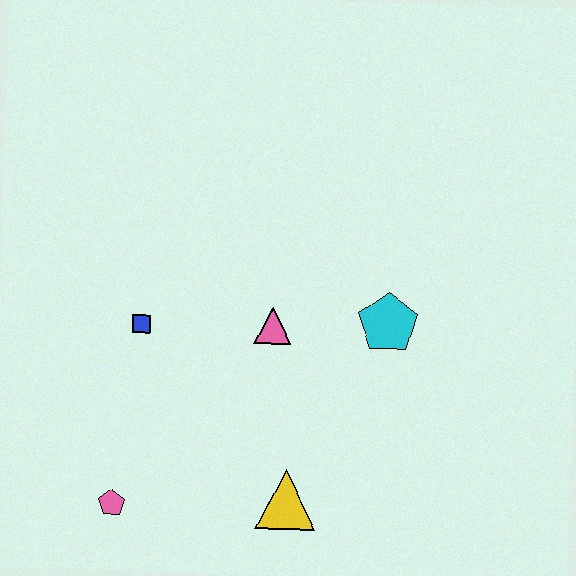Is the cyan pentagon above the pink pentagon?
Yes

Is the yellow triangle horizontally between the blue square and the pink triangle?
No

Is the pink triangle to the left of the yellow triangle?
Yes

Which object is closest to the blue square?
The pink triangle is closest to the blue square.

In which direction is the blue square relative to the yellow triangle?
The blue square is above the yellow triangle.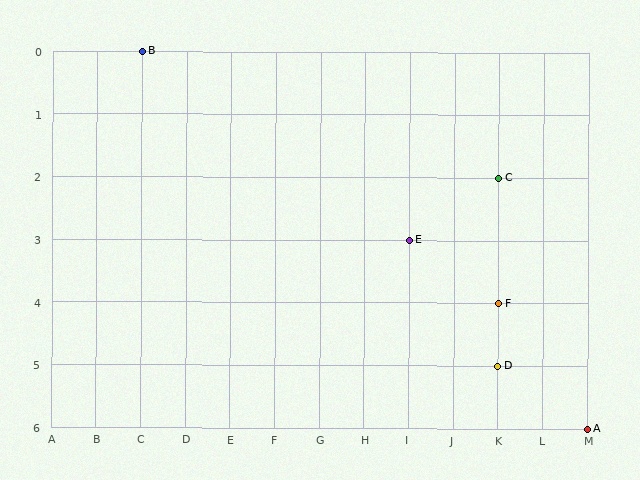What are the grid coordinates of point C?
Point C is at grid coordinates (K, 2).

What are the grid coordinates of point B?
Point B is at grid coordinates (C, 0).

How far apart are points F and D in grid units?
Points F and D are 1 row apart.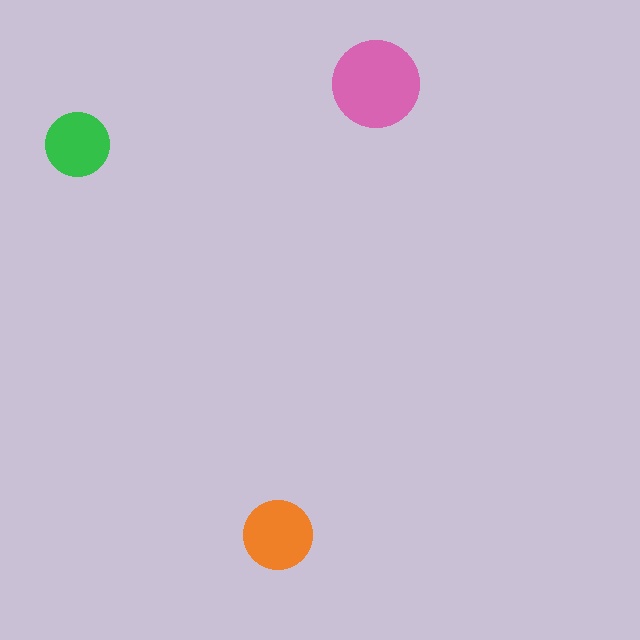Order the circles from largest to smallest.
the pink one, the orange one, the green one.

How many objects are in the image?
There are 3 objects in the image.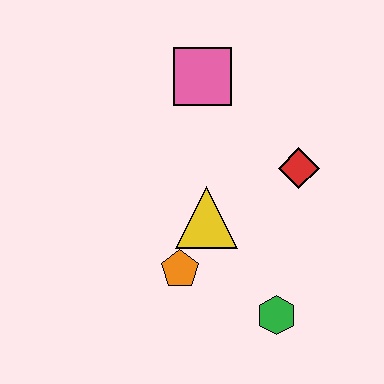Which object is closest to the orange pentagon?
The yellow triangle is closest to the orange pentagon.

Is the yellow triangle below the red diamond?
Yes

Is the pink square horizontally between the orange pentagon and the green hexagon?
Yes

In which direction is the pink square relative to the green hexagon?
The pink square is above the green hexagon.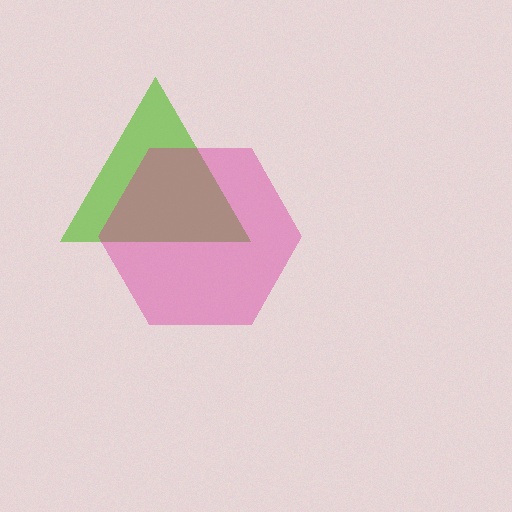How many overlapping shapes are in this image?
There are 2 overlapping shapes in the image.